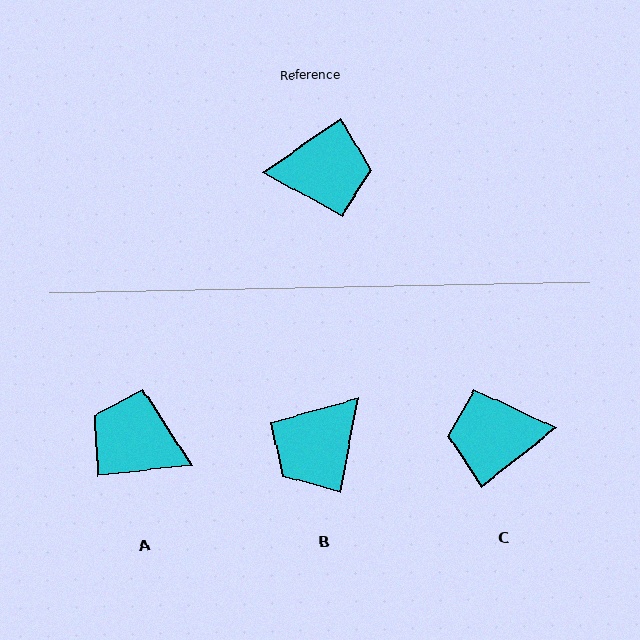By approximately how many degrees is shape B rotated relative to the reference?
Approximately 135 degrees clockwise.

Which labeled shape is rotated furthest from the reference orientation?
C, about 177 degrees away.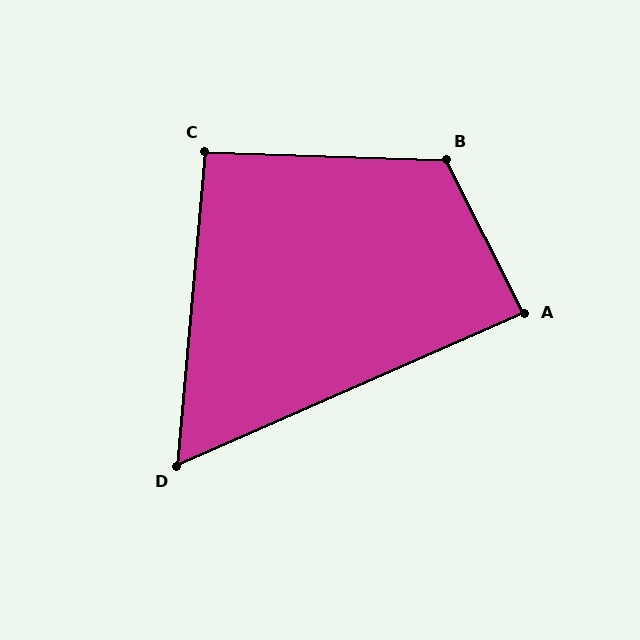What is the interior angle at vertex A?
Approximately 87 degrees (approximately right).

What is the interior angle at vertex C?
Approximately 93 degrees (approximately right).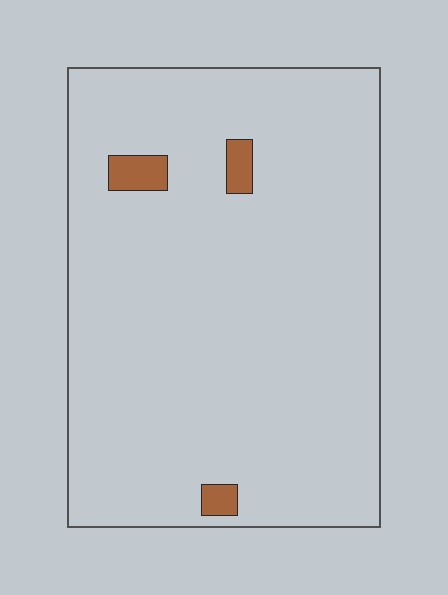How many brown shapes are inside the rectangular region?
3.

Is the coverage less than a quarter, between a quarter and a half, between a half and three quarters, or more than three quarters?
Less than a quarter.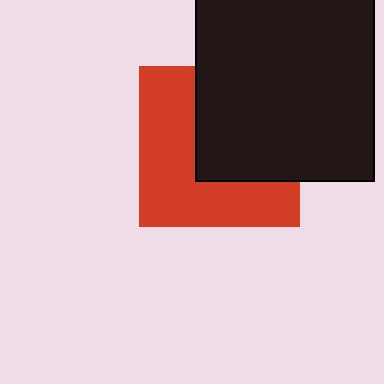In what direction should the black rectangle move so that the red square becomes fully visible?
The black rectangle should move toward the upper-right. That is the shortest direction to clear the overlap and leave the red square fully visible.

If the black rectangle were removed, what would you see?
You would see the complete red square.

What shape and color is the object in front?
The object in front is a black rectangle.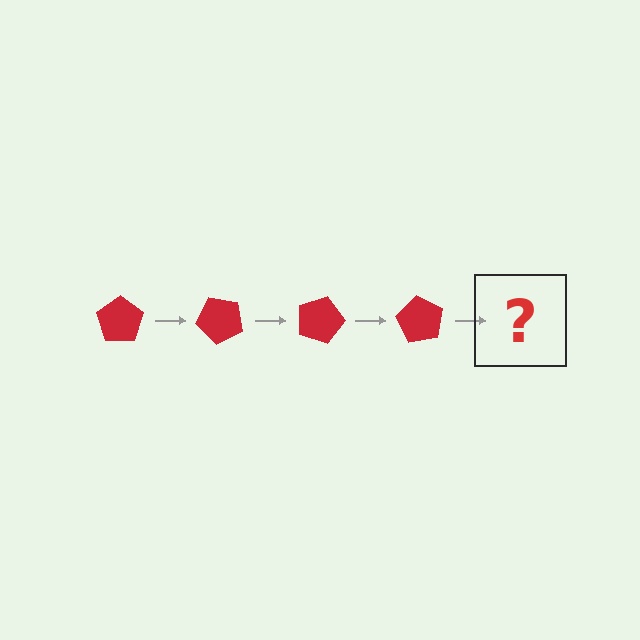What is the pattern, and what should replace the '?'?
The pattern is that the pentagon rotates 45 degrees each step. The '?' should be a red pentagon rotated 180 degrees.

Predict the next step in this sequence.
The next step is a red pentagon rotated 180 degrees.